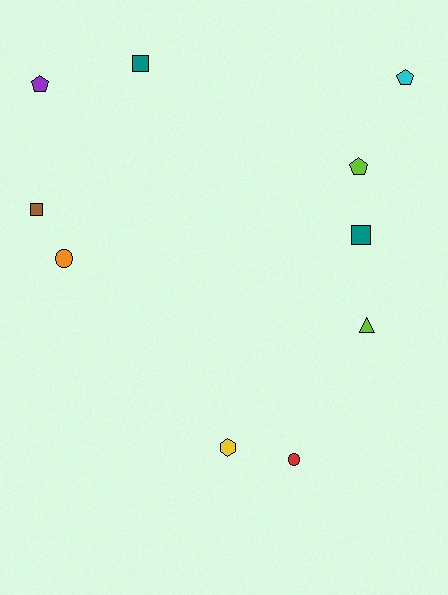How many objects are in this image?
There are 10 objects.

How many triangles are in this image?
There is 1 triangle.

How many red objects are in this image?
There is 1 red object.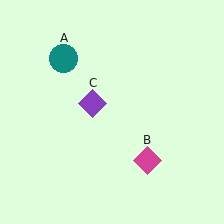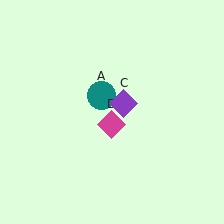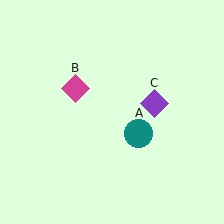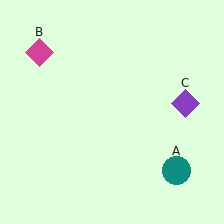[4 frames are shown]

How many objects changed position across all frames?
3 objects changed position: teal circle (object A), magenta diamond (object B), purple diamond (object C).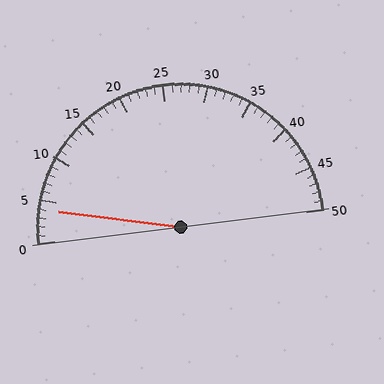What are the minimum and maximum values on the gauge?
The gauge ranges from 0 to 50.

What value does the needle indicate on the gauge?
The needle indicates approximately 4.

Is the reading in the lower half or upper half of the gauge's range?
The reading is in the lower half of the range (0 to 50).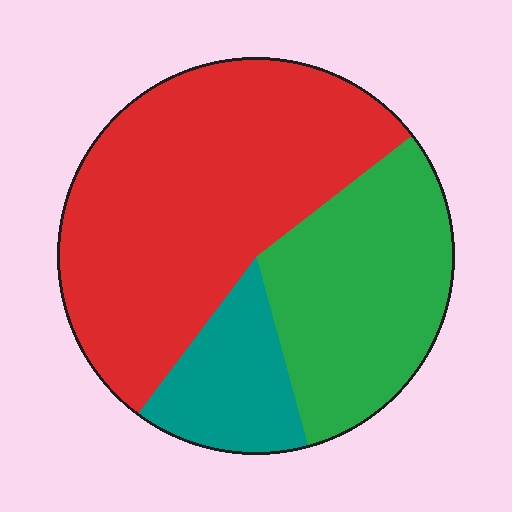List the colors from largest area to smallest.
From largest to smallest: red, green, teal.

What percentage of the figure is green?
Green covers about 30% of the figure.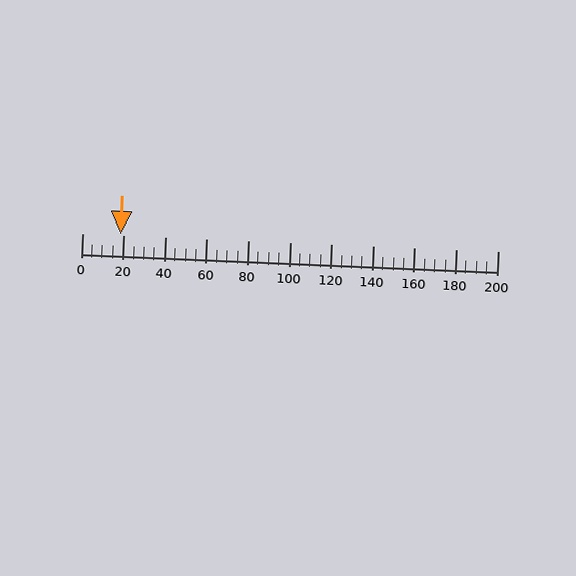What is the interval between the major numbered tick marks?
The major tick marks are spaced 20 units apart.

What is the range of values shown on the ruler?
The ruler shows values from 0 to 200.